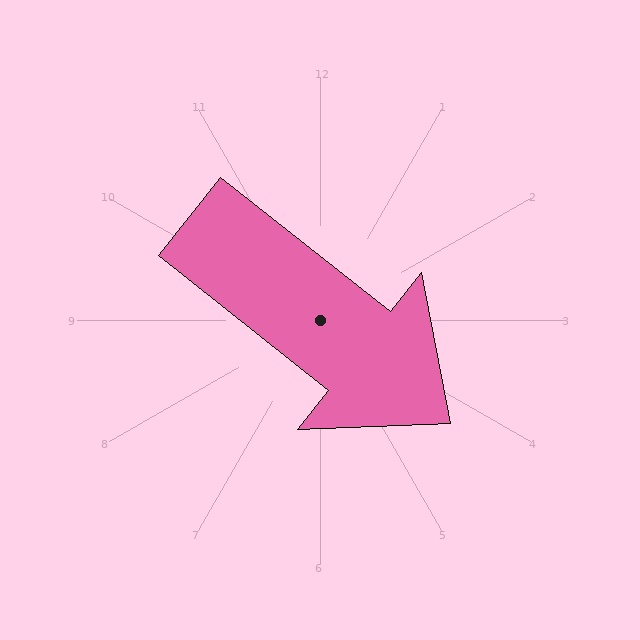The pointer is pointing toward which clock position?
Roughly 4 o'clock.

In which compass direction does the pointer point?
Southeast.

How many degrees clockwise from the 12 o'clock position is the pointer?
Approximately 128 degrees.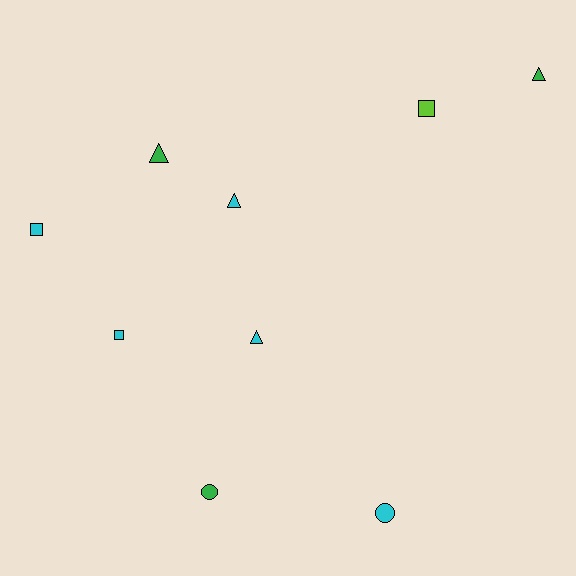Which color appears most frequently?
Cyan, with 5 objects.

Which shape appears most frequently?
Triangle, with 4 objects.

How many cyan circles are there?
There is 1 cyan circle.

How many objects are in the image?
There are 9 objects.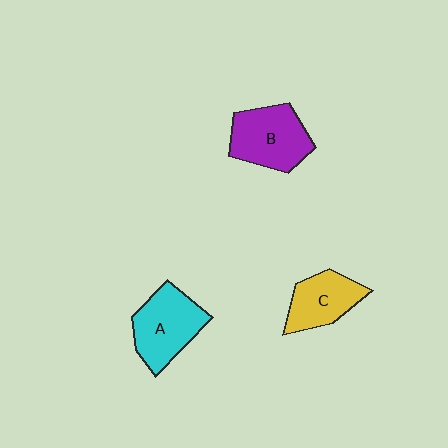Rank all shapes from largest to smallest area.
From largest to smallest: B (purple), A (cyan), C (yellow).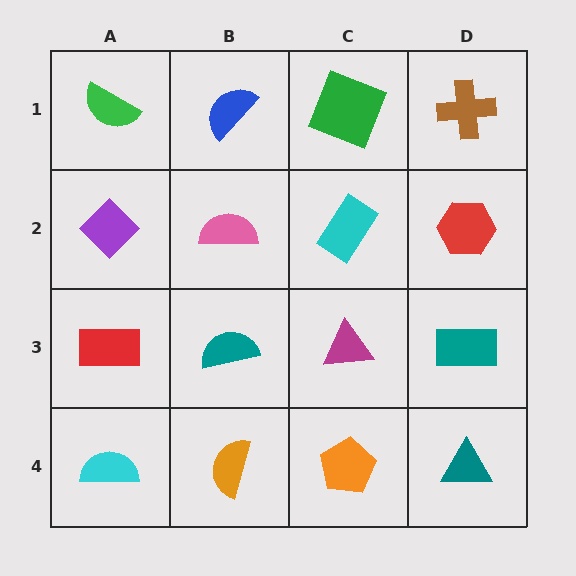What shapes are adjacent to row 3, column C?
A cyan rectangle (row 2, column C), an orange pentagon (row 4, column C), a teal semicircle (row 3, column B), a teal rectangle (row 3, column D).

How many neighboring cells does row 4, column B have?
3.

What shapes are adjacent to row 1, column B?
A pink semicircle (row 2, column B), a green semicircle (row 1, column A), a green square (row 1, column C).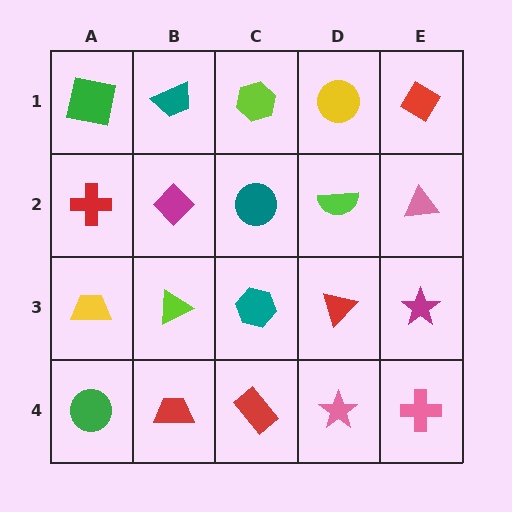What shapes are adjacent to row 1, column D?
A lime semicircle (row 2, column D), a lime hexagon (row 1, column C), a red diamond (row 1, column E).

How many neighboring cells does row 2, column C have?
4.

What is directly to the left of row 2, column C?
A magenta diamond.